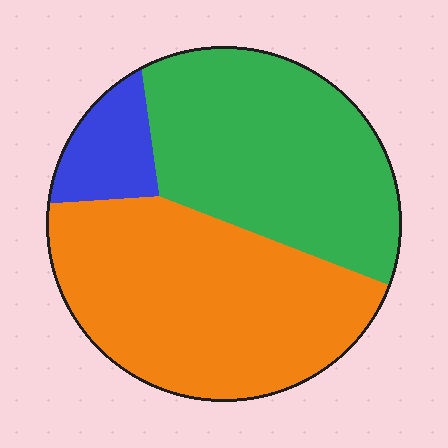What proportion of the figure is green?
Green takes up between a quarter and a half of the figure.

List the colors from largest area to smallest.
From largest to smallest: orange, green, blue.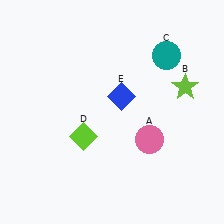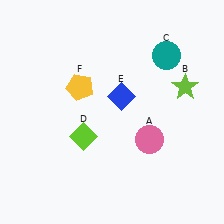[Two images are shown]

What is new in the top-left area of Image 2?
A yellow pentagon (F) was added in the top-left area of Image 2.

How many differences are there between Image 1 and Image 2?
There is 1 difference between the two images.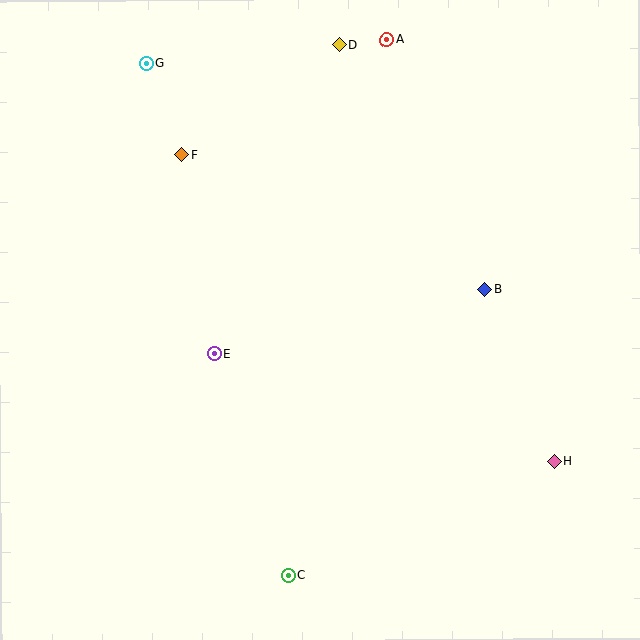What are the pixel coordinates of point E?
Point E is at (214, 354).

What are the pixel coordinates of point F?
Point F is at (182, 155).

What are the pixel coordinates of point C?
Point C is at (288, 576).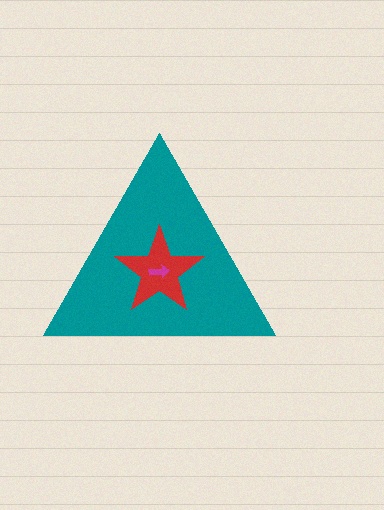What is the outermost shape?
The teal triangle.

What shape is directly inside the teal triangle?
The red star.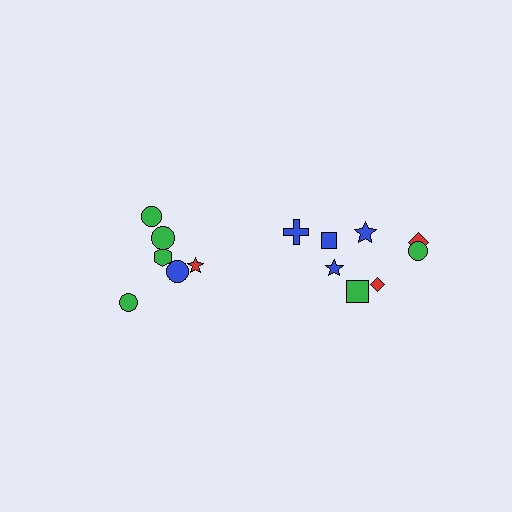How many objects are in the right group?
There are 8 objects.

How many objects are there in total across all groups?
There are 14 objects.